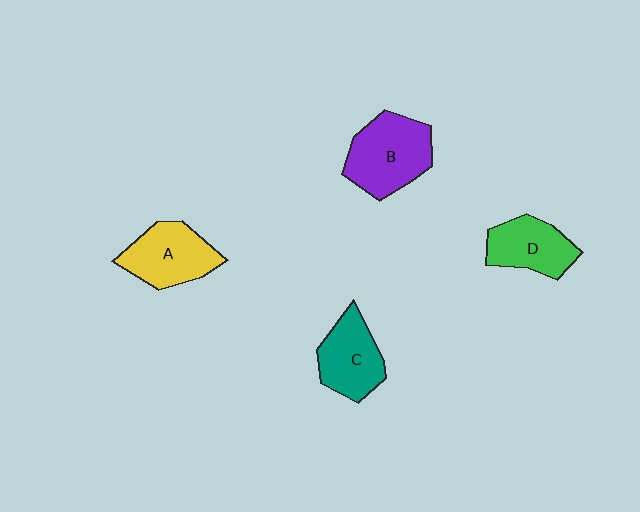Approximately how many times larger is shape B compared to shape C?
Approximately 1.3 times.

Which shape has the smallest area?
Shape D (green).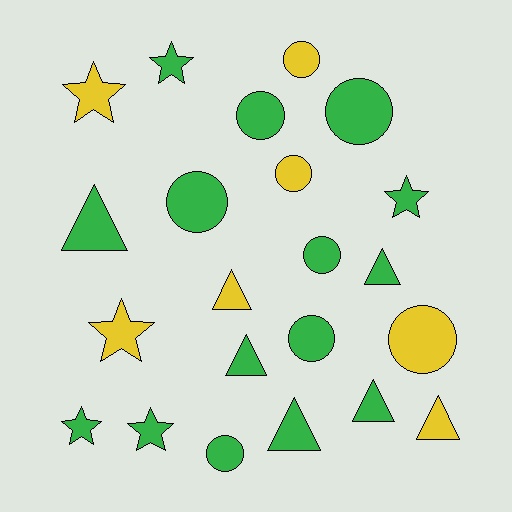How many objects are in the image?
There are 22 objects.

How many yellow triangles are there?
There are 2 yellow triangles.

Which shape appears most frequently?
Circle, with 9 objects.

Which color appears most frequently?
Green, with 15 objects.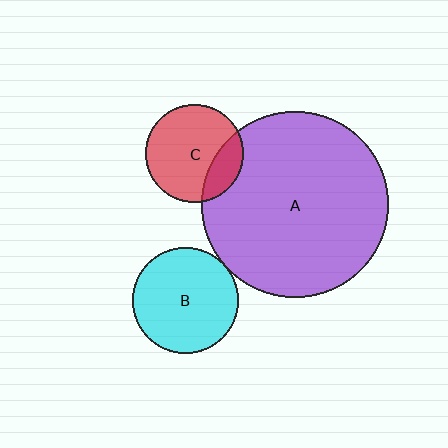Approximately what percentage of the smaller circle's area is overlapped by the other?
Approximately 5%.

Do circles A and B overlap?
Yes.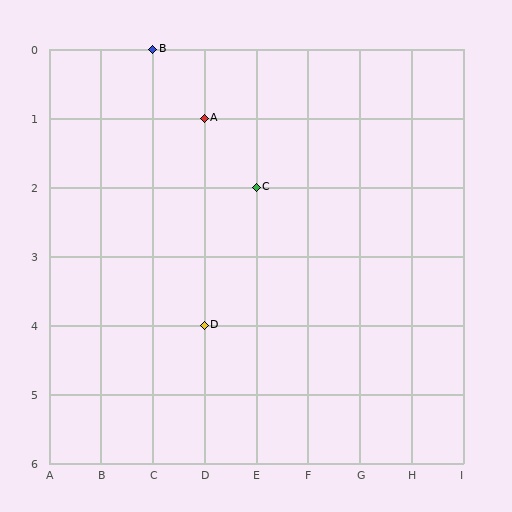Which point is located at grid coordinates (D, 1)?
Point A is at (D, 1).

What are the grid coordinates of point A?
Point A is at grid coordinates (D, 1).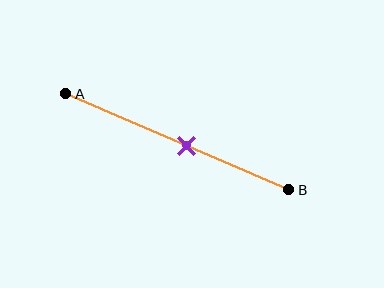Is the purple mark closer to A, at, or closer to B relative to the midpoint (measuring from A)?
The purple mark is closer to point B than the midpoint of segment AB.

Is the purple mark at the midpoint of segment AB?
No, the mark is at about 55% from A, not at the 50% midpoint.